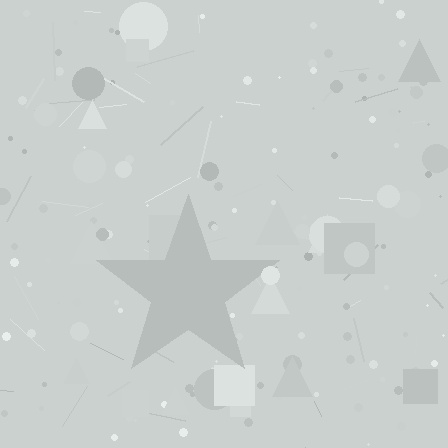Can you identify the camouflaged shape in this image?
The camouflaged shape is a star.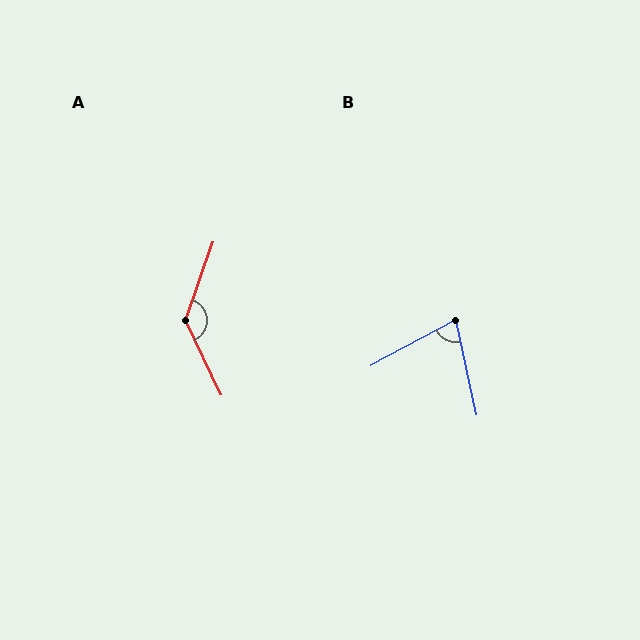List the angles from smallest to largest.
B (74°), A (135°).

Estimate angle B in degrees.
Approximately 74 degrees.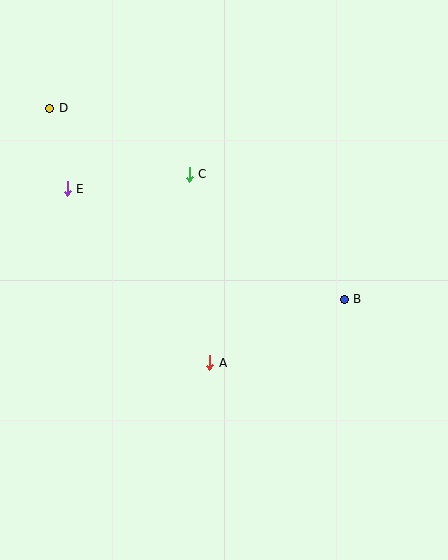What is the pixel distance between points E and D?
The distance between E and D is 82 pixels.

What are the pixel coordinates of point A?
Point A is at (210, 363).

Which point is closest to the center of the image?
Point A at (210, 363) is closest to the center.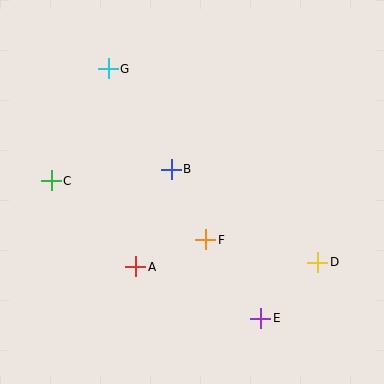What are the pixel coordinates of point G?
Point G is at (108, 69).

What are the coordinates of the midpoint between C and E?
The midpoint between C and E is at (156, 250).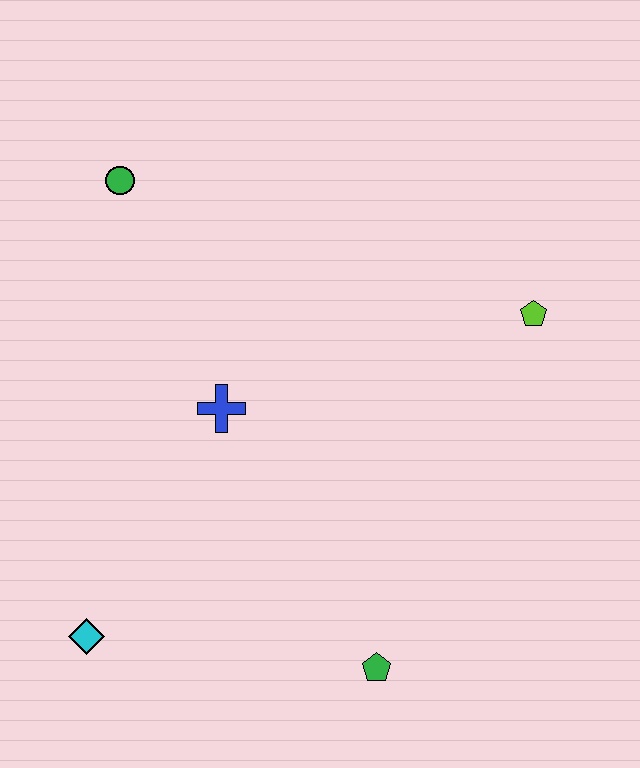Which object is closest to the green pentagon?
The cyan diamond is closest to the green pentagon.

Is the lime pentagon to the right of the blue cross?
Yes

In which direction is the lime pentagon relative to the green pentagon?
The lime pentagon is above the green pentagon.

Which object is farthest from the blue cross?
The lime pentagon is farthest from the blue cross.